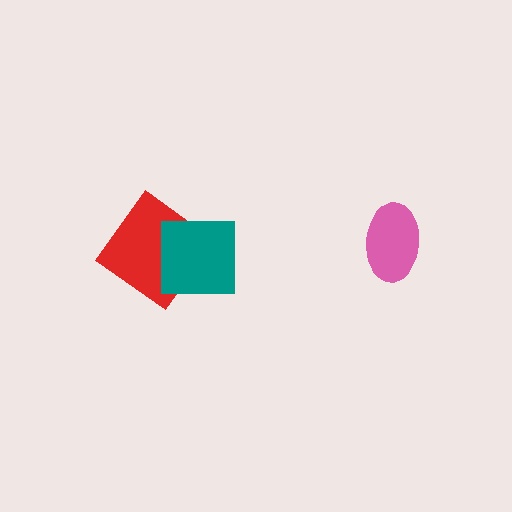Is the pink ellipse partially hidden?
No, no other shape covers it.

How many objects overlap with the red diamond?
1 object overlaps with the red diamond.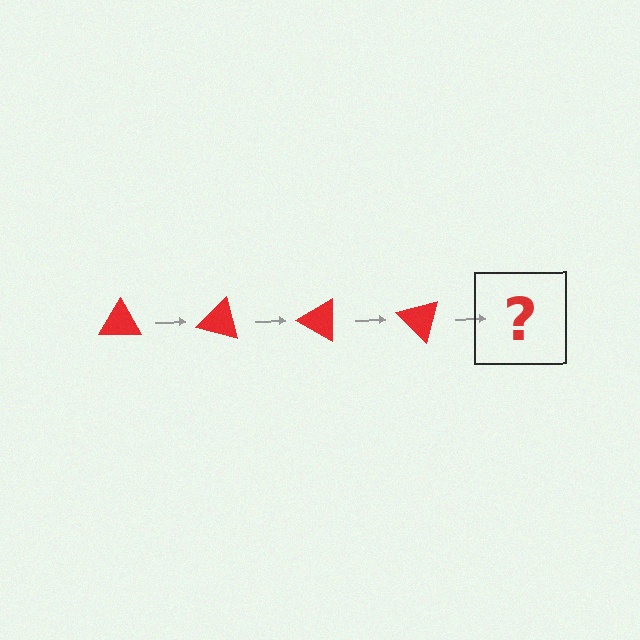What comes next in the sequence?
The next element should be a red triangle rotated 60 degrees.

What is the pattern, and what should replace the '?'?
The pattern is that the triangle rotates 15 degrees each step. The '?' should be a red triangle rotated 60 degrees.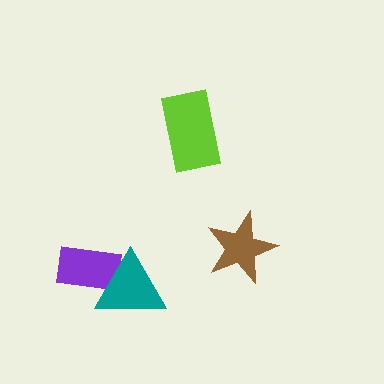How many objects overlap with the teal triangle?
1 object overlaps with the teal triangle.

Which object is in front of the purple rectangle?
The teal triangle is in front of the purple rectangle.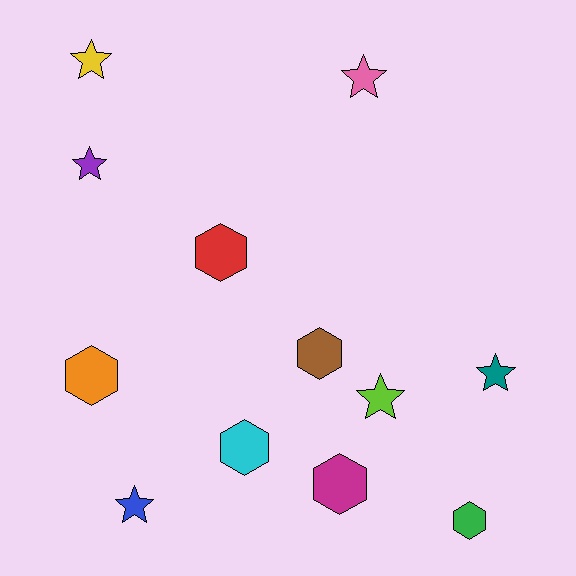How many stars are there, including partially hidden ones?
There are 6 stars.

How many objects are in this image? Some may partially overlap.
There are 12 objects.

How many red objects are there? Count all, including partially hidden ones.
There is 1 red object.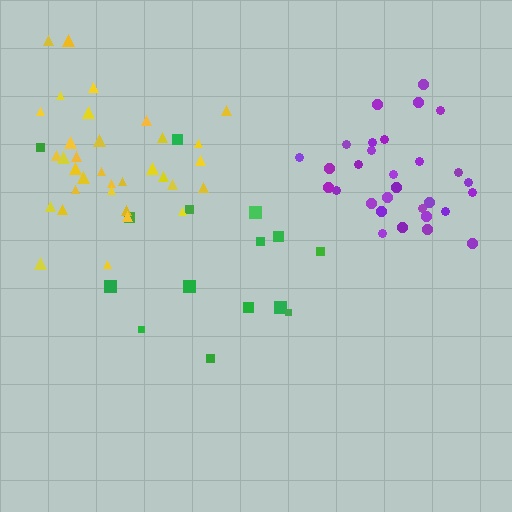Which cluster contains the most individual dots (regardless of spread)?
Yellow (34).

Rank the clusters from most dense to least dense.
purple, yellow, green.